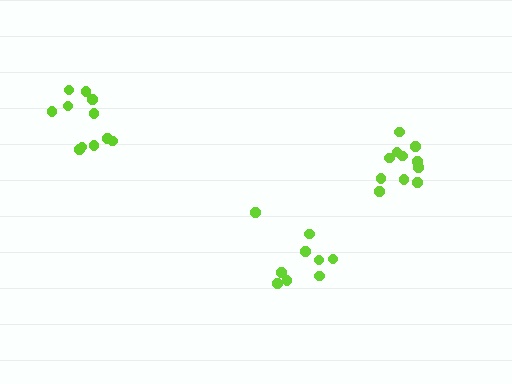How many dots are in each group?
Group 1: 11 dots, Group 2: 11 dots, Group 3: 9 dots (31 total).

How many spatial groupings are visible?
There are 3 spatial groupings.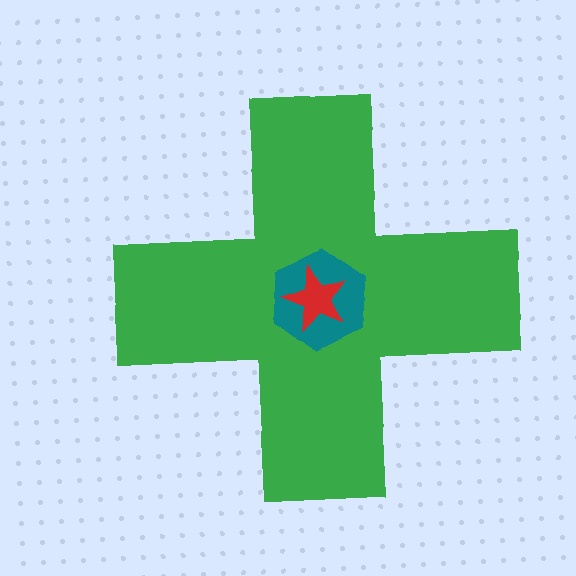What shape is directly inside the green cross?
The teal hexagon.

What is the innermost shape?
The red star.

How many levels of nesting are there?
3.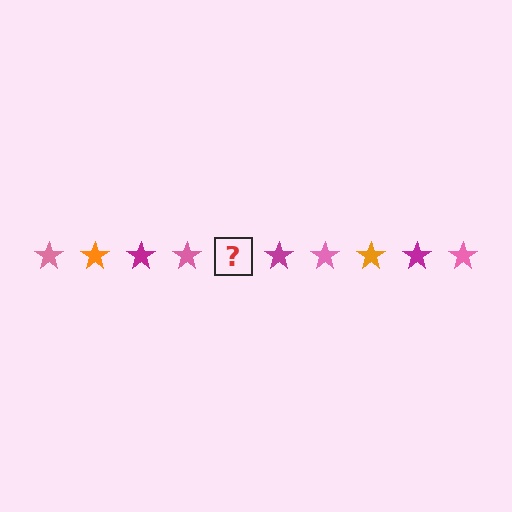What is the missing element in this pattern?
The missing element is an orange star.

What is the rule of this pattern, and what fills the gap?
The rule is that the pattern cycles through pink, orange, magenta stars. The gap should be filled with an orange star.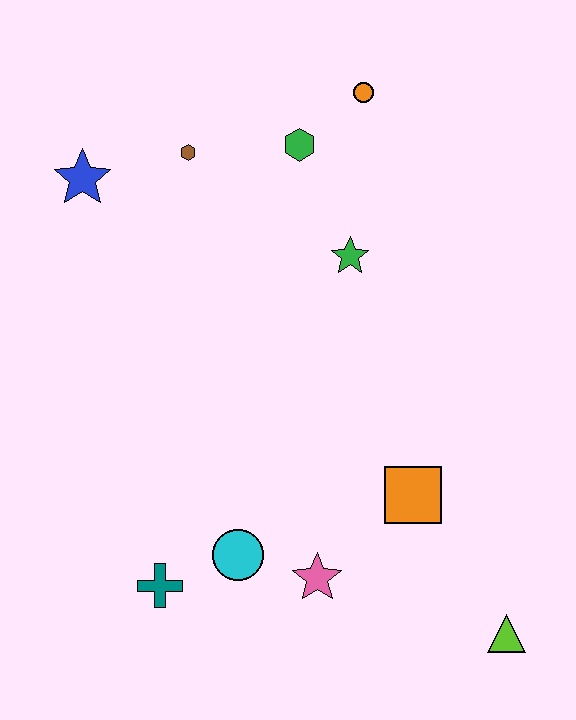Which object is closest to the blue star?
The brown hexagon is closest to the blue star.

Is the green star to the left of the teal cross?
No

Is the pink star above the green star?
No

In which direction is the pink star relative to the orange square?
The pink star is to the left of the orange square.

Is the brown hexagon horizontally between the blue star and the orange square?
Yes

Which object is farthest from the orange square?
The blue star is farthest from the orange square.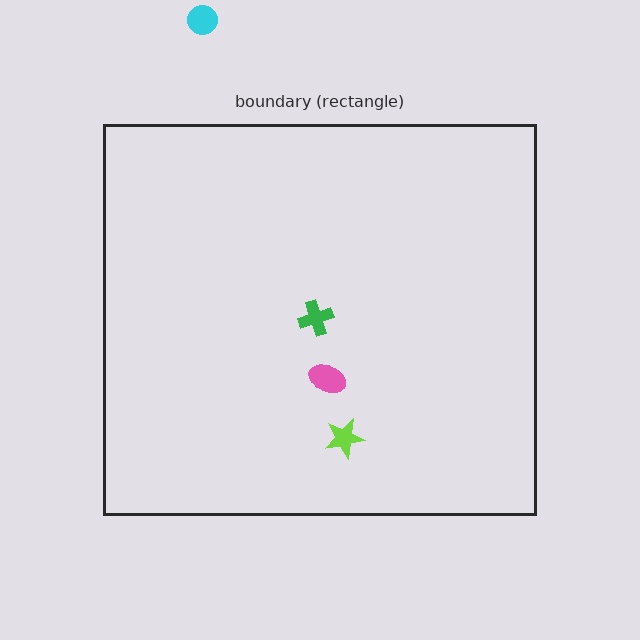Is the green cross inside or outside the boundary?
Inside.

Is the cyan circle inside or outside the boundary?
Outside.